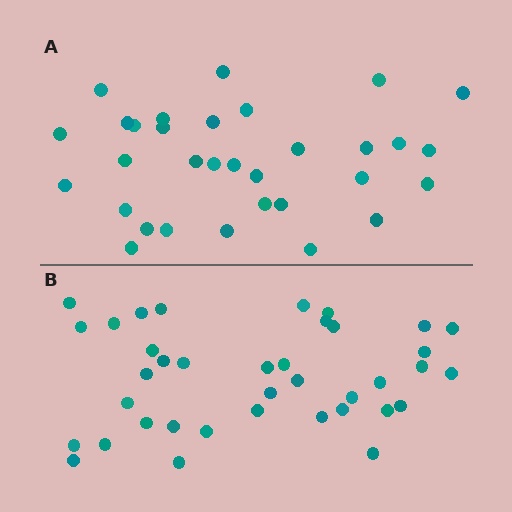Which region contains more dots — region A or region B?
Region B (the bottom region) has more dots.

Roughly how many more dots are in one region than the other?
Region B has about 6 more dots than region A.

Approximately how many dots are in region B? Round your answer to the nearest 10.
About 40 dots. (The exact count is 38, which rounds to 40.)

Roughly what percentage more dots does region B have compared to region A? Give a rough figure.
About 20% more.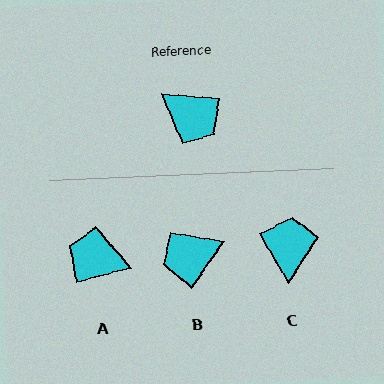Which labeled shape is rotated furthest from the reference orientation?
A, about 161 degrees away.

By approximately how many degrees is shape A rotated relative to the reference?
Approximately 161 degrees clockwise.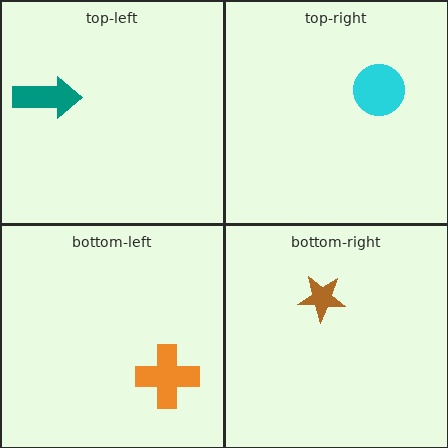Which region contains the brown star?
The bottom-right region.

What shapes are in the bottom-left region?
The orange cross.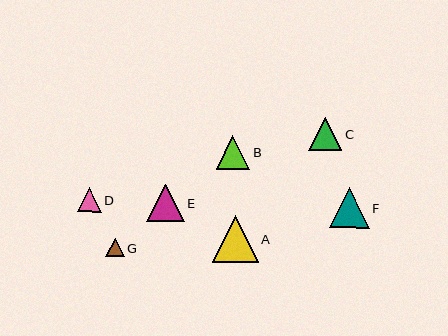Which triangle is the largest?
Triangle A is the largest with a size of approximately 46 pixels.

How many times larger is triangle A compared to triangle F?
Triangle A is approximately 1.2 times the size of triangle F.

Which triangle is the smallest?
Triangle G is the smallest with a size of approximately 18 pixels.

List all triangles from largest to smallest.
From largest to smallest: A, F, E, B, C, D, G.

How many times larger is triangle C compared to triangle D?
Triangle C is approximately 1.4 times the size of triangle D.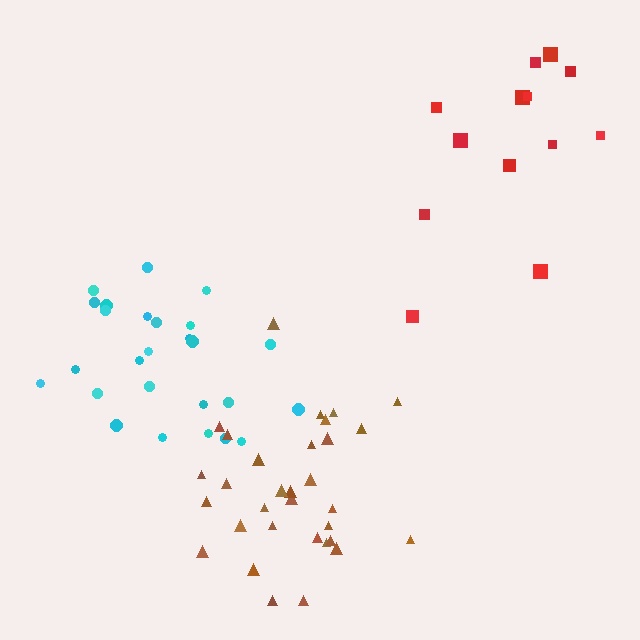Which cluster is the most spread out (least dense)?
Red.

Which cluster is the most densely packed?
Brown.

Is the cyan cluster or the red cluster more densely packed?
Cyan.